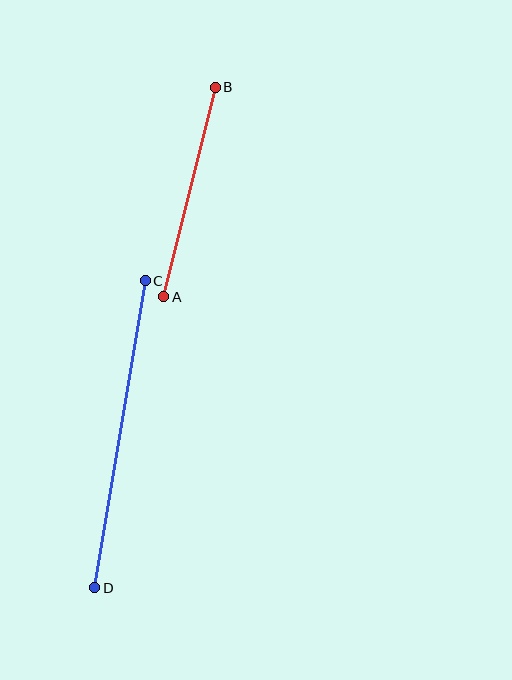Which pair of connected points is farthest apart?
Points C and D are farthest apart.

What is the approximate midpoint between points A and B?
The midpoint is at approximately (189, 192) pixels.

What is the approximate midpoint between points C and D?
The midpoint is at approximately (120, 434) pixels.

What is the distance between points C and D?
The distance is approximately 311 pixels.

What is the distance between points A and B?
The distance is approximately 216 pixels.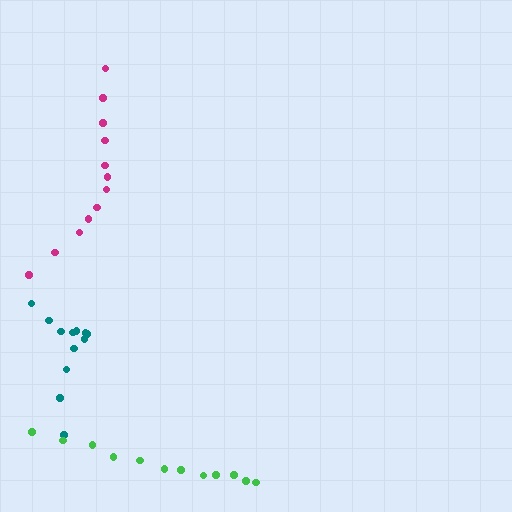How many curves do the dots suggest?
There are 3 distinct paths.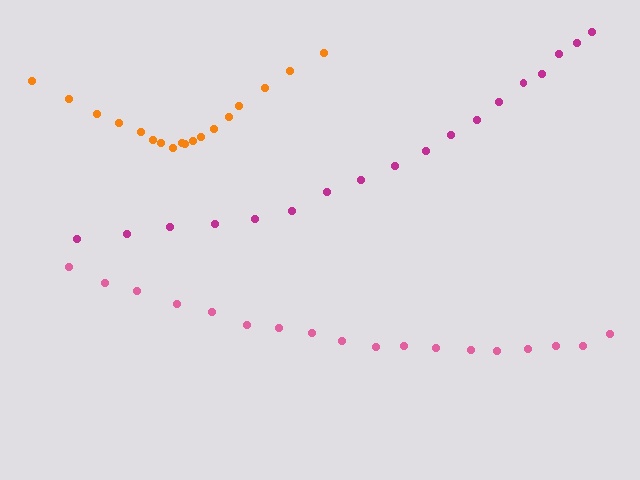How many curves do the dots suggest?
There are 3 distinct paths.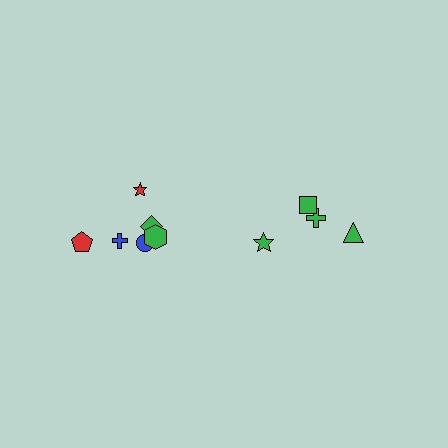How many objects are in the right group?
There are 4 objects.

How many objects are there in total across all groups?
There are 10 objects.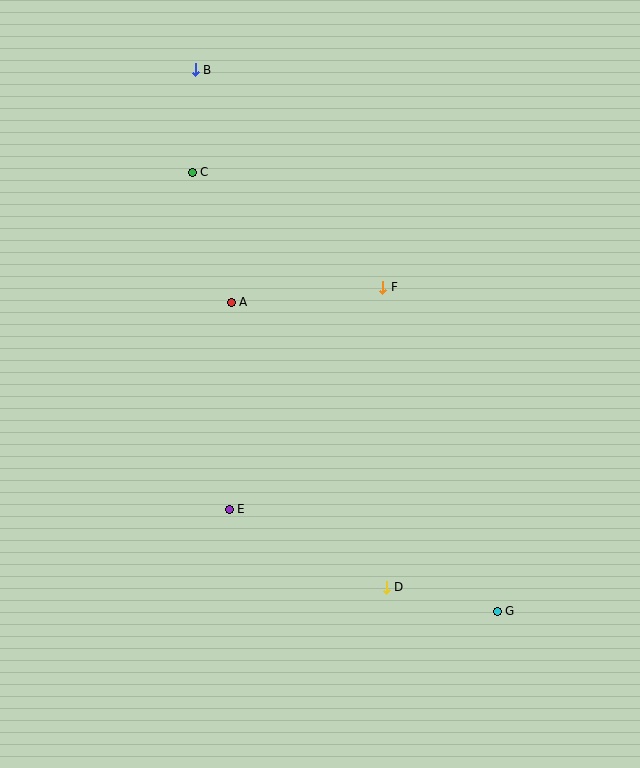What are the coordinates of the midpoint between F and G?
The midpoint between F and G is at (440, 449).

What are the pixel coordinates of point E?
Point E is at (229, 509).